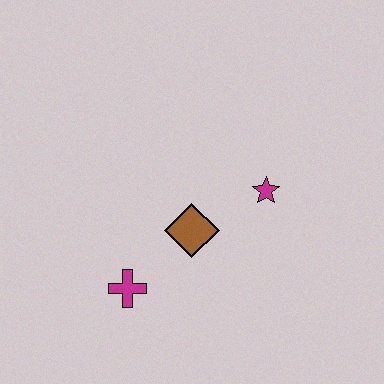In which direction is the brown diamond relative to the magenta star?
The brown diamond is to the left of the magenta star.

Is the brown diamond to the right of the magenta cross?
Yes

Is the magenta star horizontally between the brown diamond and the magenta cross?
No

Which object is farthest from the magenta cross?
The magenta star is farthest from the magenta cross.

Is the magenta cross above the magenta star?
No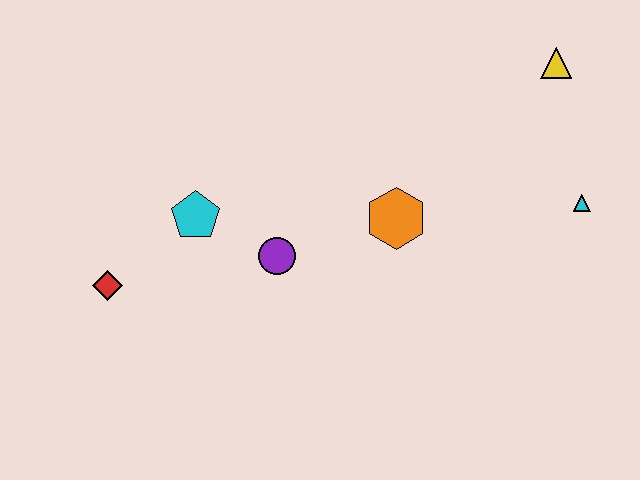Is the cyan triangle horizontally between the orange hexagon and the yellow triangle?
No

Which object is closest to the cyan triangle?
The yellow triangle is closest to the cyan triangle.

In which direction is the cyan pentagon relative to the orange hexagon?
The cyan pentagon is to the left of the orange hexagon.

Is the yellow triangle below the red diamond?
No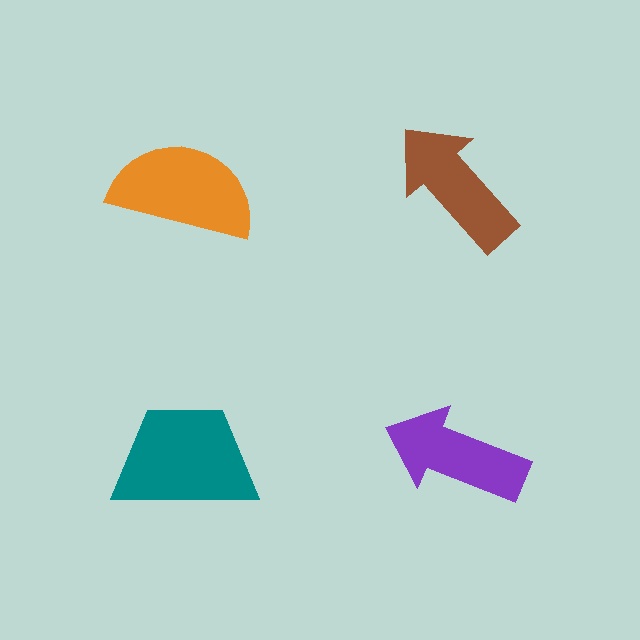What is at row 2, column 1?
A teal trapezoid.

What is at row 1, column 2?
A brown arrow.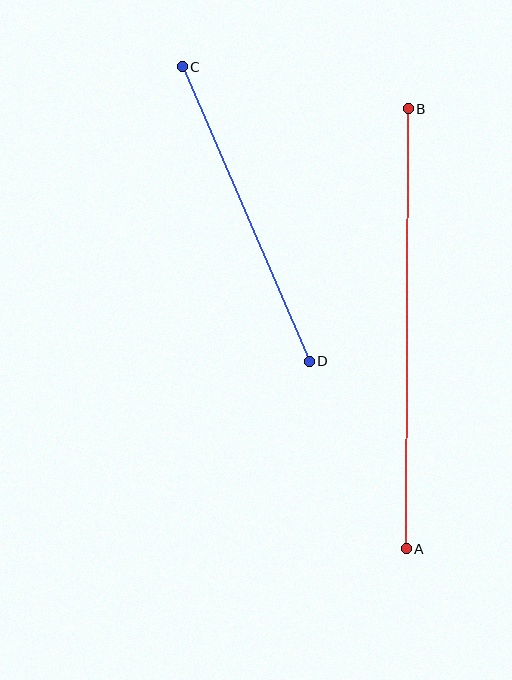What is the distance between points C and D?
The distance is approximately 321 pixels.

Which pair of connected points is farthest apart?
Points A and B are farthest apart.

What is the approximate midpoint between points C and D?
The midpoint is at approximately (246, 214) pixels.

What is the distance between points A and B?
The distance is approximately 440 pixels.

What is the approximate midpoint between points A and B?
The midpoint is at approximately (407, 329) pixels.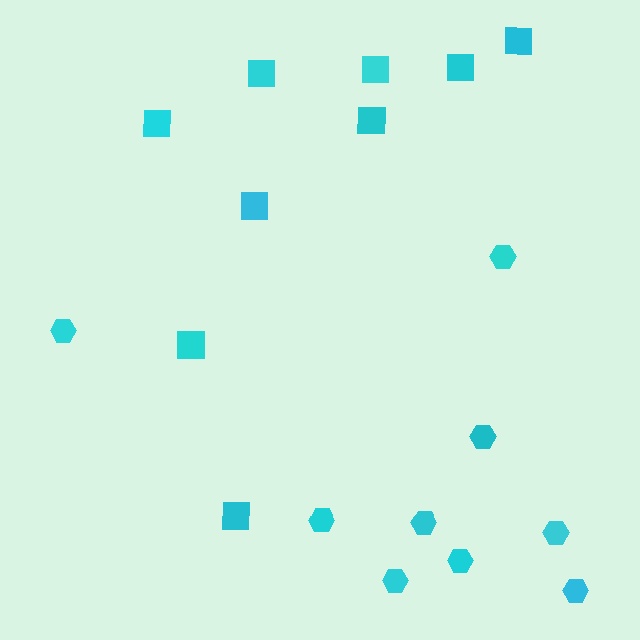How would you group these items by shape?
There are 2 groups: one group of hexagons (9) and one group of squares (9).